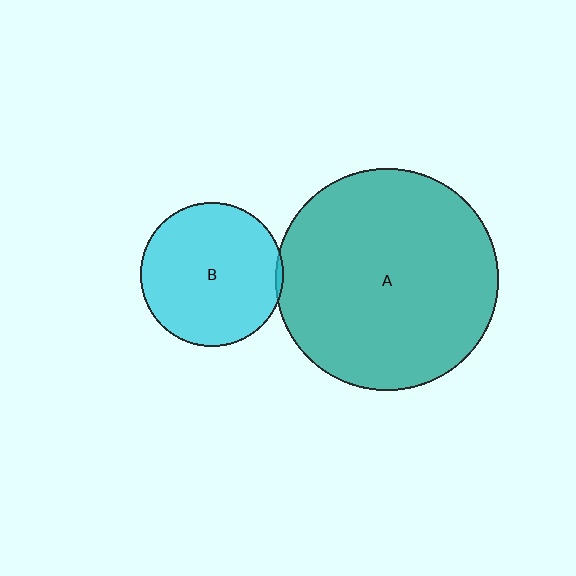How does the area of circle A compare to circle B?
Approximately 2.4 times.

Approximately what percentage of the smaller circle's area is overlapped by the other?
Approximately 5%.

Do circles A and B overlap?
Yes.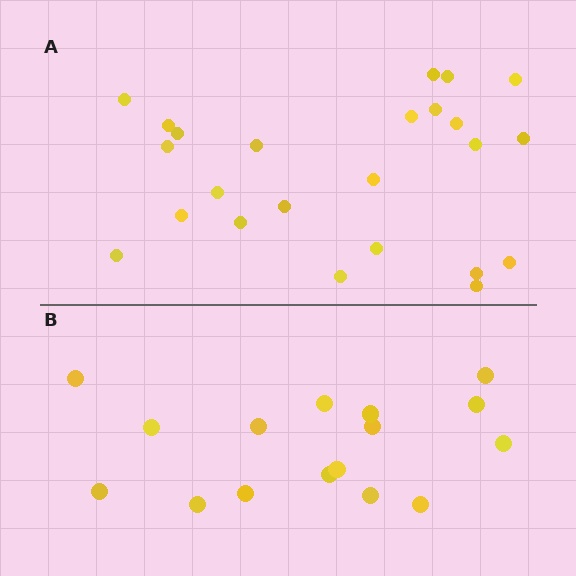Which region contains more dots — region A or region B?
Region A (the top region) has more dots.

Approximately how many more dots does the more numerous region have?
Region A has roughly 8 or so more dots than region B.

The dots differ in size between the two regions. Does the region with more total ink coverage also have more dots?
No. Region B has more total ink coverage because its dots are larger, but region A actually contains more individual dots. Total area can be misleading — the number of items is what matters here.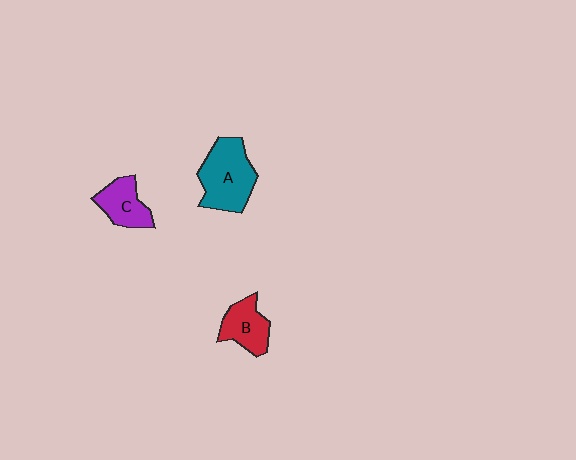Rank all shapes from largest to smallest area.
From largest to smallest: A (teal), B (red), C (purple).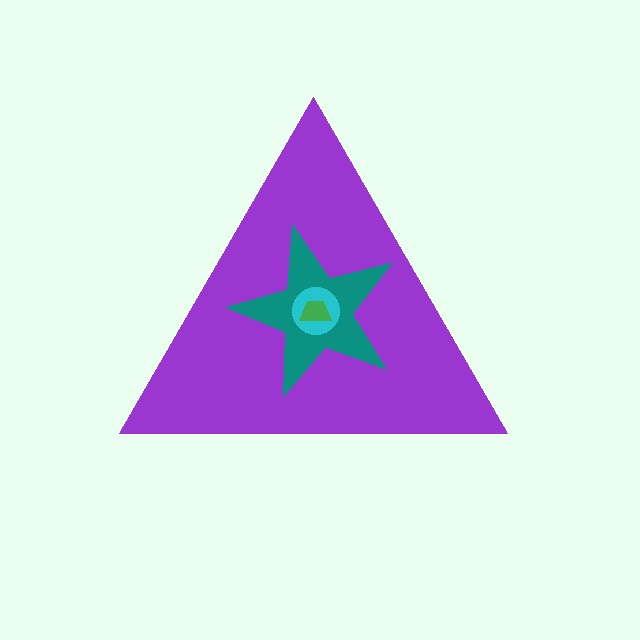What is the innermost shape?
The green trapezoid.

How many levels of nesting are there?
4.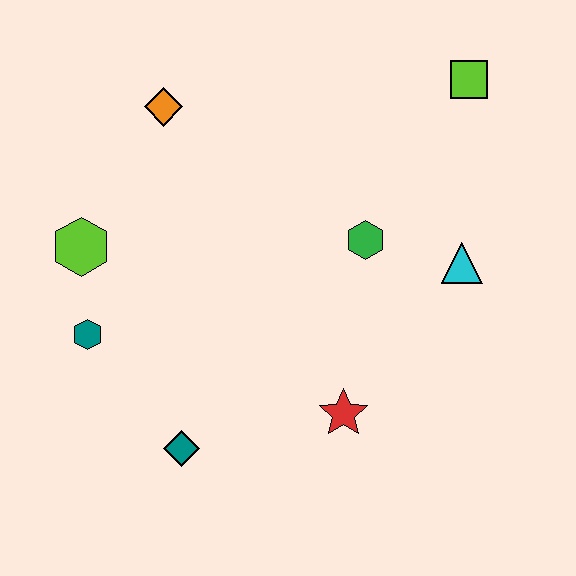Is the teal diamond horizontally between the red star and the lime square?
No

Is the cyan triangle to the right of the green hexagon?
Yes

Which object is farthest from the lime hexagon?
The lime square is farthest from the lime hexagon.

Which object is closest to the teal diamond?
The teal hexagon is closest to the teal diamond.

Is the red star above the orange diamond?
No